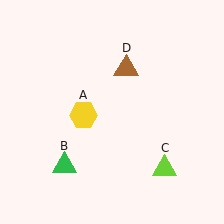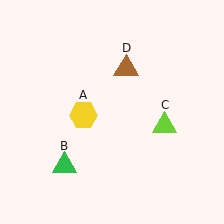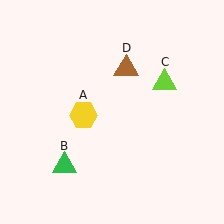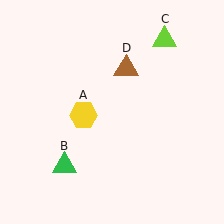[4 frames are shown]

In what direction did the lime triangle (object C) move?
The lime triangle (object C) moved up.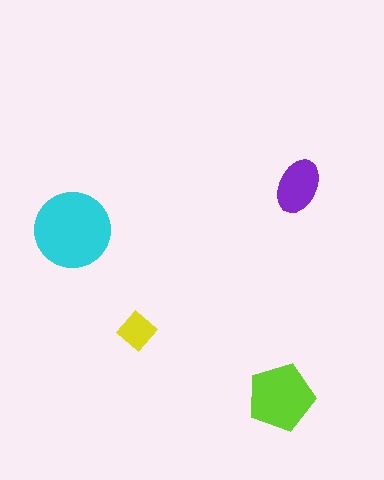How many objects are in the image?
There are 4 objects in the image.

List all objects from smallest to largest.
The yellow diamond, the purple ellipse, the lime pentagon, the cyan circle.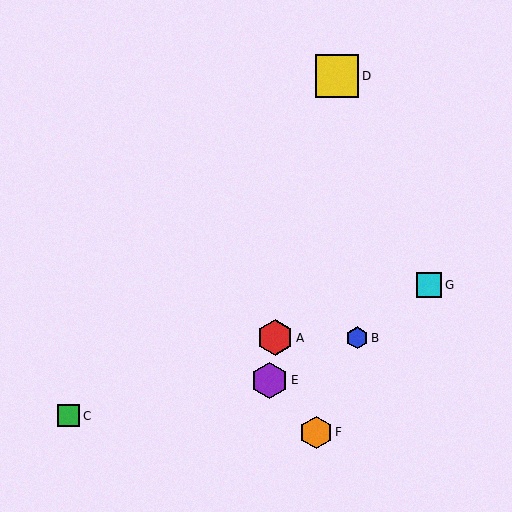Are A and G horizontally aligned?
No, A is at y≈338 and G is at y≈285.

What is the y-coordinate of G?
Object G is at y≈285.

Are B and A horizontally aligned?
Yes, both are at y≈338.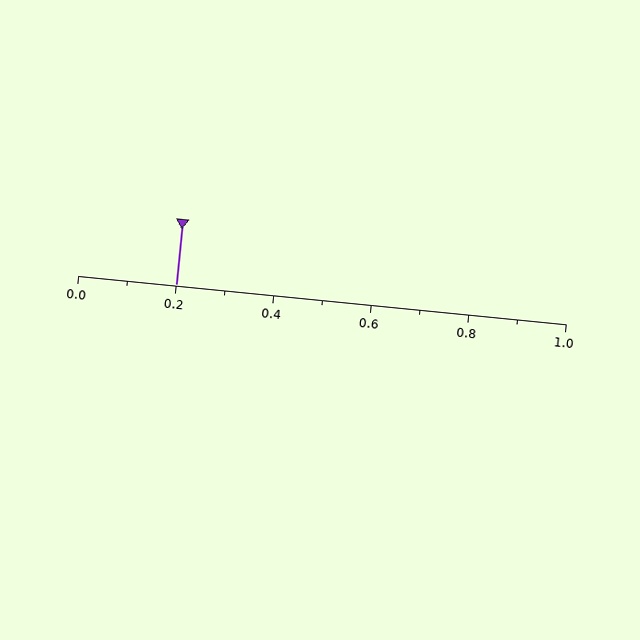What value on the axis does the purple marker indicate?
The marker indicates approximately 0.2.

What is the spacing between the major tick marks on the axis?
The major ticks are spaced 0.2 apart.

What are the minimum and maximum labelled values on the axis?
The axis runs from 0.0 to 1.0.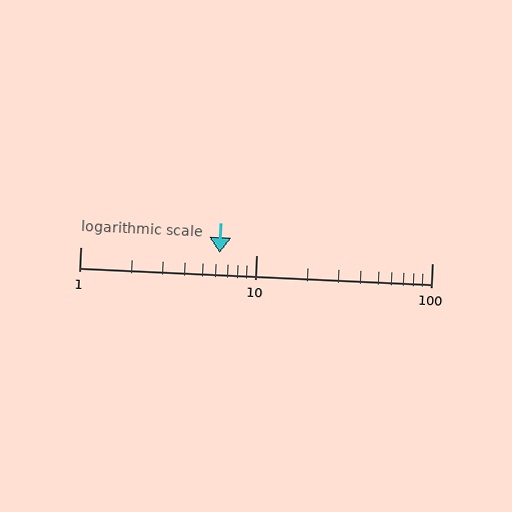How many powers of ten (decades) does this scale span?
The scale spans 2 decades, from 1 to 100.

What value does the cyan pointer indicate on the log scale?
The pointer indicates approximately 6.2.